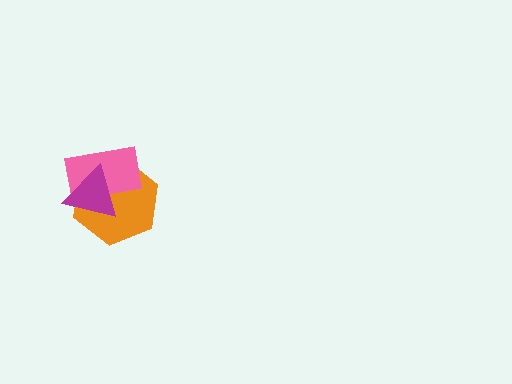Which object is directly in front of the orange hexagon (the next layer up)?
The pink rectangle is directly in front of the orange hexagon.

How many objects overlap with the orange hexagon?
2 objects overlap with the orange hexagon.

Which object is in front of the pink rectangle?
The magenta triangle is in front of the pink rectangle.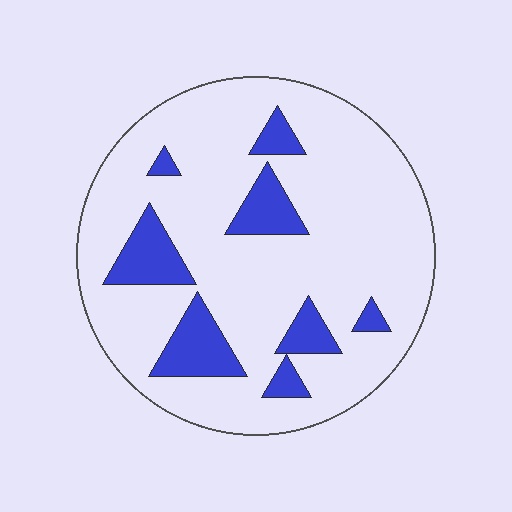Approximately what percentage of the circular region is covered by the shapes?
Approximately 15%.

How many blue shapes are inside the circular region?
8.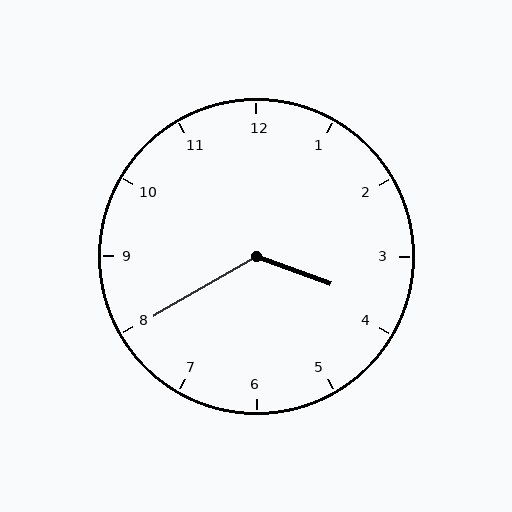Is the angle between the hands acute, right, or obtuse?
It is obtuse.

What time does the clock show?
3:40.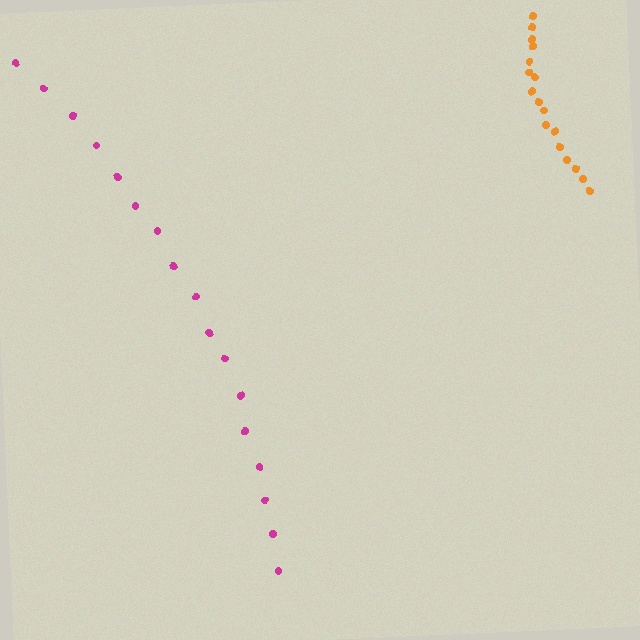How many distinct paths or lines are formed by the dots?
There are 2 distinct paths.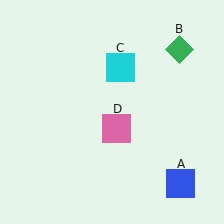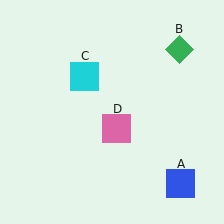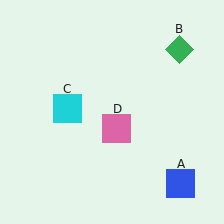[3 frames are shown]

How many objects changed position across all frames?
1 object changed position: cyan square (object C).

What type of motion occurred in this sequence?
The cyan square (object C) rotated counterclockwise around the center of the scene.